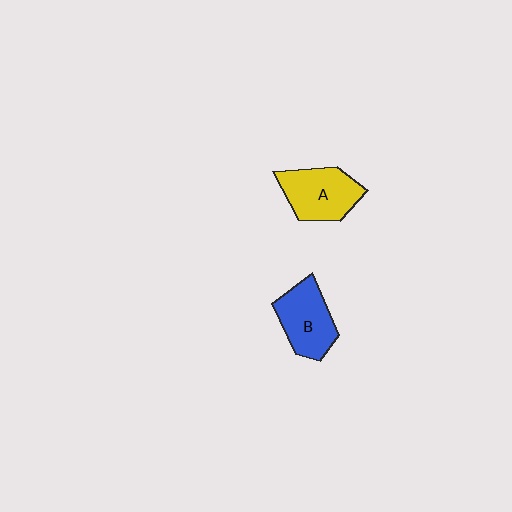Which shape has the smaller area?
Shape B (blue).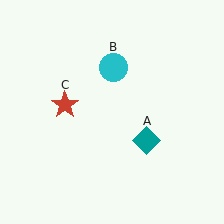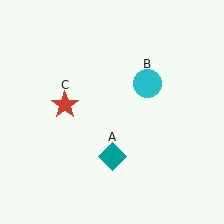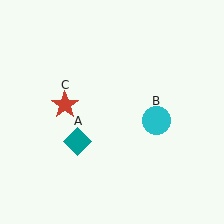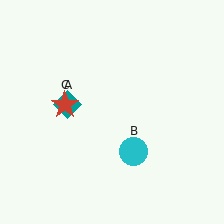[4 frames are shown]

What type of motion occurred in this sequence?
The teal diamond (object A), cyan circle (object B) rotated clockwise around the center of the scene.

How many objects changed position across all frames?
2 objects changed position: teal diamond (object A), cyan circle (object B).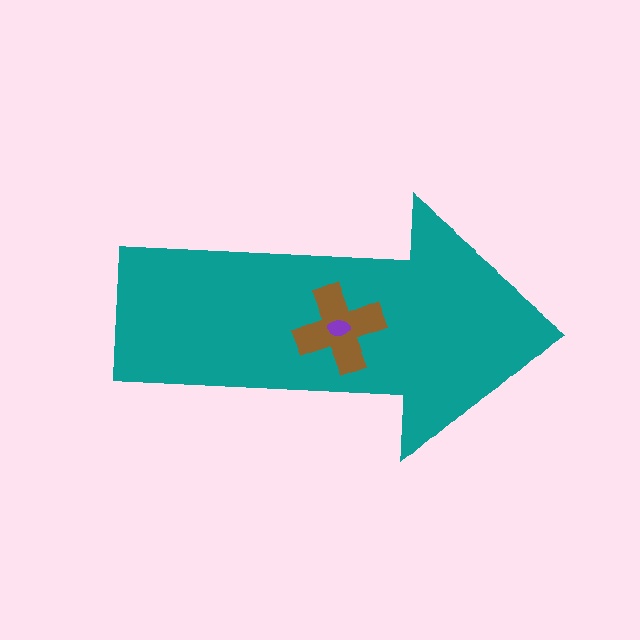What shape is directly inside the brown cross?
The purple ellipse.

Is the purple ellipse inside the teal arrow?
Yes.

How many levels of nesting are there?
3.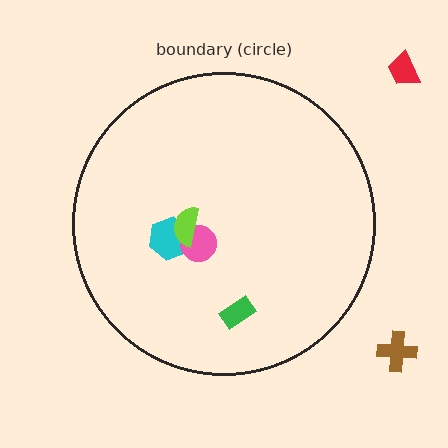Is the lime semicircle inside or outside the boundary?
Inside.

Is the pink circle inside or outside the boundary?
Inside.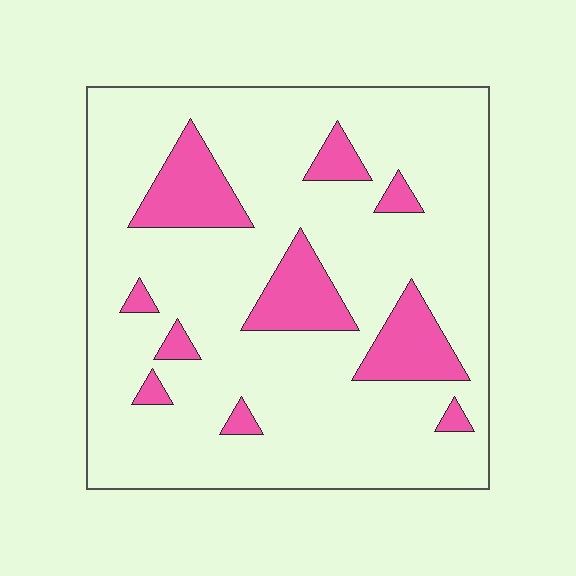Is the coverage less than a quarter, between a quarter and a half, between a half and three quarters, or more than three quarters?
Less than a quarter.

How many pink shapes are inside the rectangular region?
10.